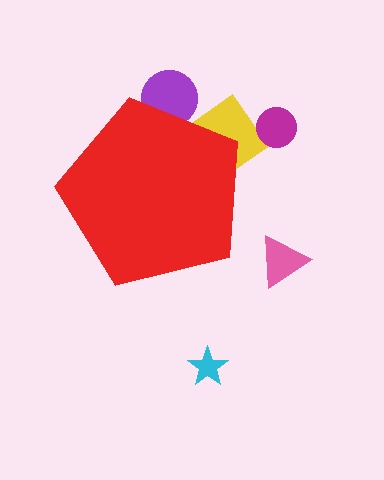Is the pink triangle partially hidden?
No, the pink triangle is fully visible.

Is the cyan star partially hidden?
No, the cyan star is fully visible.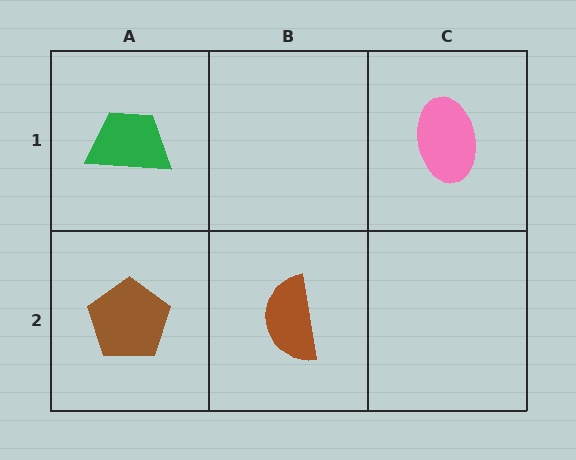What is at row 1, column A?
A green trapezoid.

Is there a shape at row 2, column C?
No, that cell is empty.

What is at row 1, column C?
A pink ellipse.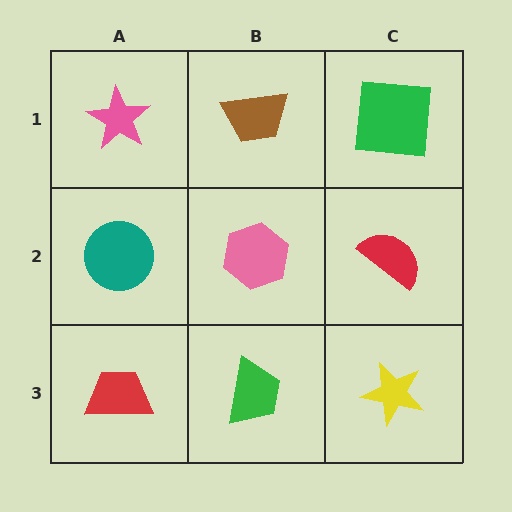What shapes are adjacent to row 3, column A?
A teal circle (row 2, column A), a green trapezoid (row 3, column B).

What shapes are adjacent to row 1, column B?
A pink hexagon (row 2, column B), a pink star (row 1, column A), a green square (row 1, column C).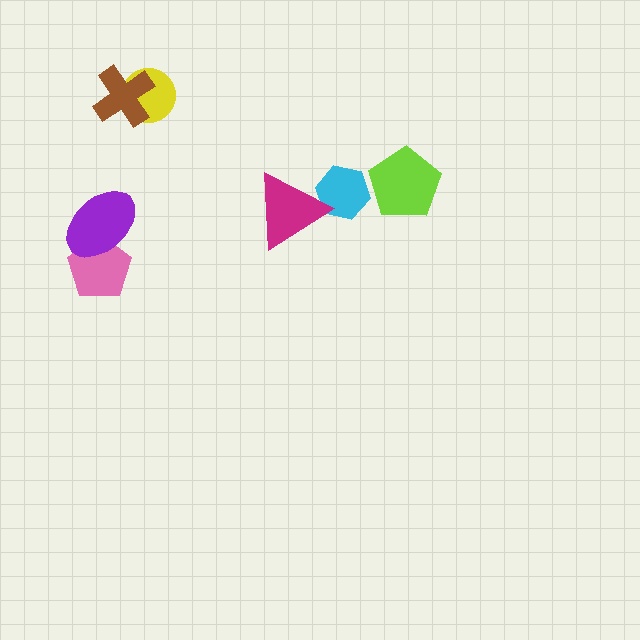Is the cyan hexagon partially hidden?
Yes, it is partially covered by another shape.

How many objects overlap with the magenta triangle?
1 object overlaps with the magenta triangle.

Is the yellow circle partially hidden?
Yes, it is partially covered by another shape.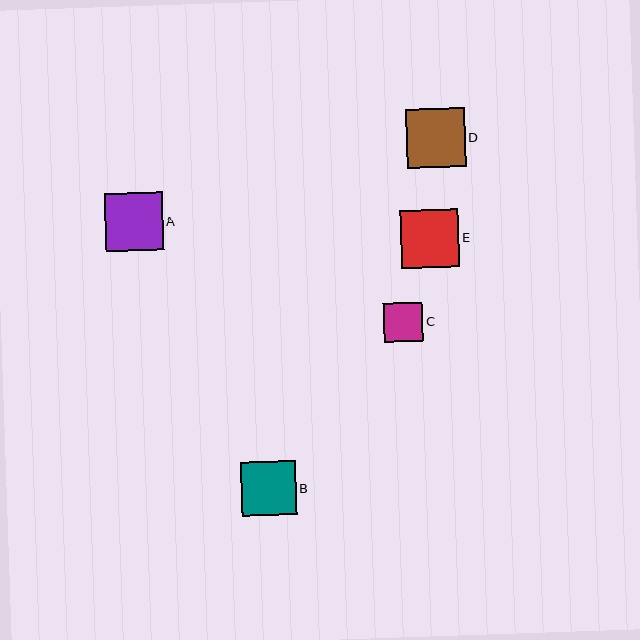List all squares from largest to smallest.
From largest to smallest: D, A, E, B, C.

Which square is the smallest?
Square C is the smallest with a size of approximately 39 pixels.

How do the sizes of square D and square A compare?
Square D and square A are approximately the same size.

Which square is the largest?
Square D is the largest with a size of approximately 59 pixels.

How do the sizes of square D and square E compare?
Square D and square E are approximately the same size.